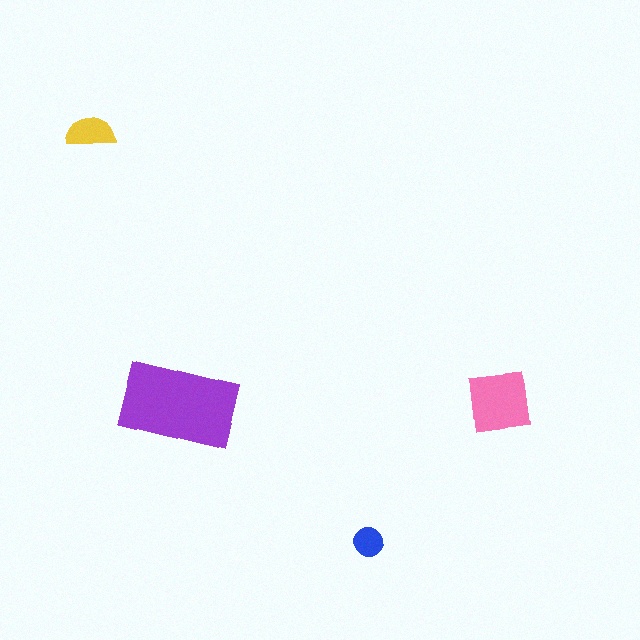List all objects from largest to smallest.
The purple rectangle, the pink square, the yellow semicircle, the blue circle.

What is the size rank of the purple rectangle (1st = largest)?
1st.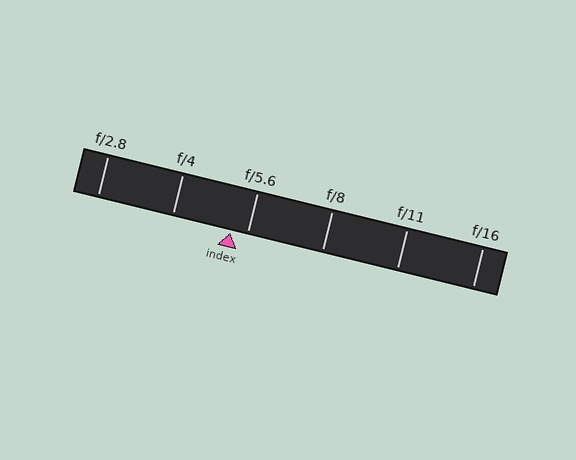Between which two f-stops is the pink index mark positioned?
The index mark is between f/4 and f/5.6.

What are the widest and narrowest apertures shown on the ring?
The widest aperture shown is f/2.8 and the narrowest is f/16.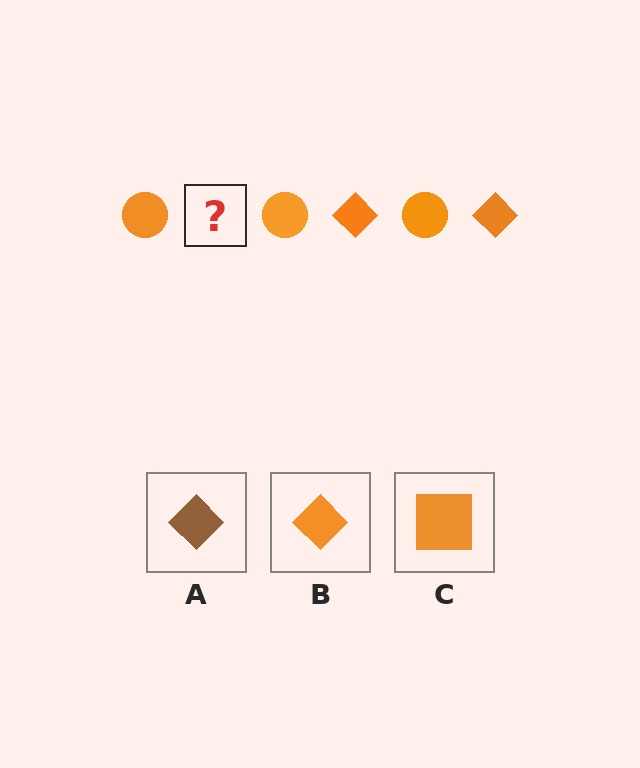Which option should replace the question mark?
Option B.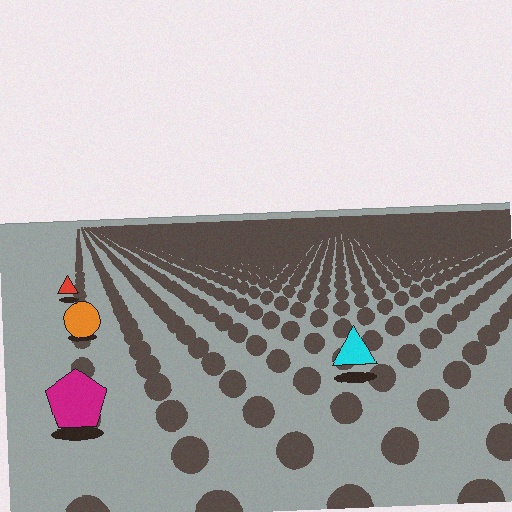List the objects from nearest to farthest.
From nearest to farthest: the magenta pentagon, the cyan triangle, the orange circle, the red triangle.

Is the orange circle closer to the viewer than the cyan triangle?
No. The cyan triangle is closer — you can tell from the texture gradient: the ground texture is coarser near it.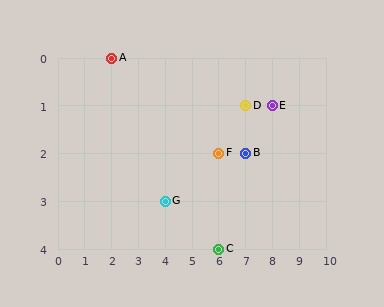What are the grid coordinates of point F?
Point F is at grid coordinates (6, 2).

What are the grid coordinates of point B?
Point B is at grid coordinates (7, 2).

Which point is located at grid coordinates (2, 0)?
Point A is at (2, 0).